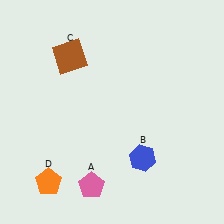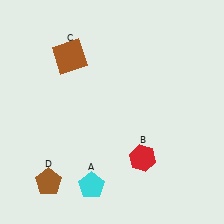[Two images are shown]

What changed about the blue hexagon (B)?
In Image 1, B is blue. In Image 2, it changed to red.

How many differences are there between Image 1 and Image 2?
There are 3 differences between the two images.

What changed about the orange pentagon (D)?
In Image 1, D is orange. In Image 2, it changed to brown.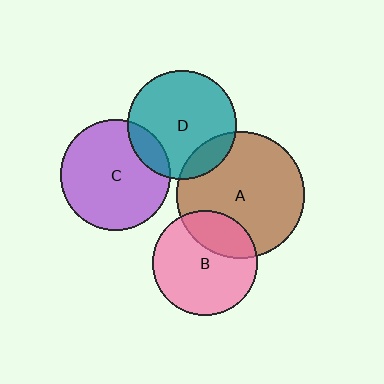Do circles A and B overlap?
Yes.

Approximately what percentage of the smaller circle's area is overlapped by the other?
Approximately 30%.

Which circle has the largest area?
Circle A (brown).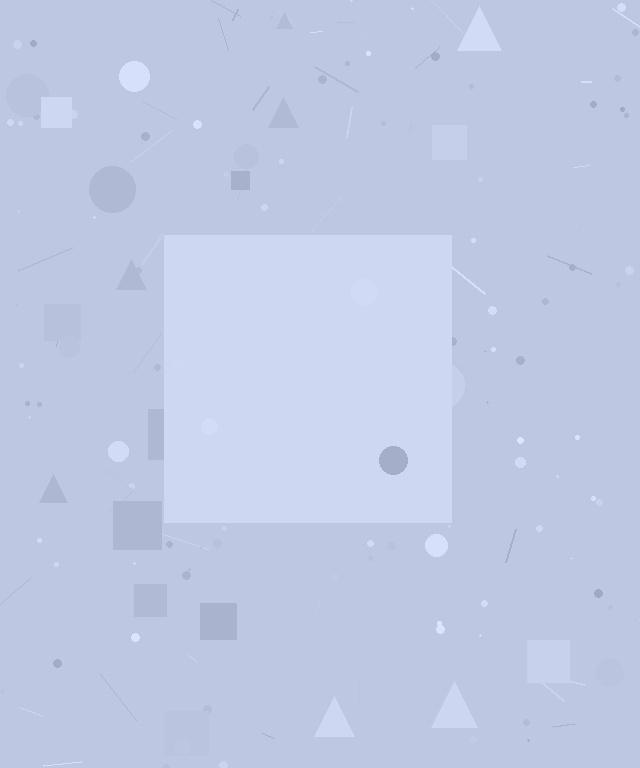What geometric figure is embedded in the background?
A square is embedded in the background.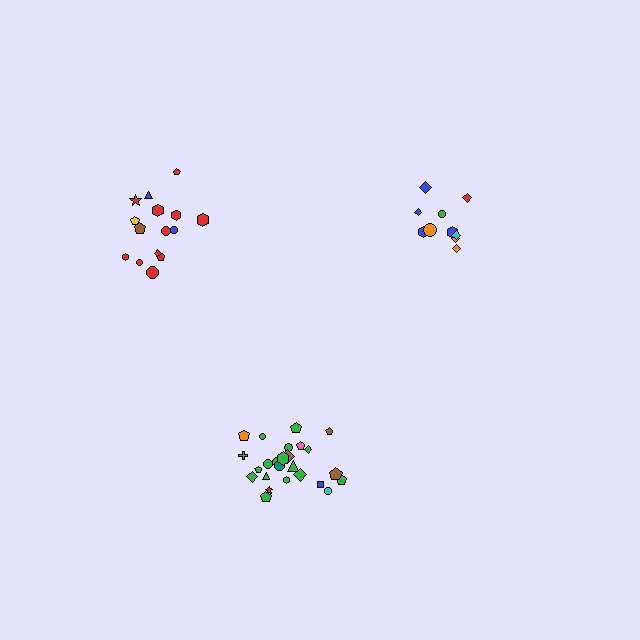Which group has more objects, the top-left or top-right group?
The top-left group.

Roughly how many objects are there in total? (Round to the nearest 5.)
Roughly 50 objects in total.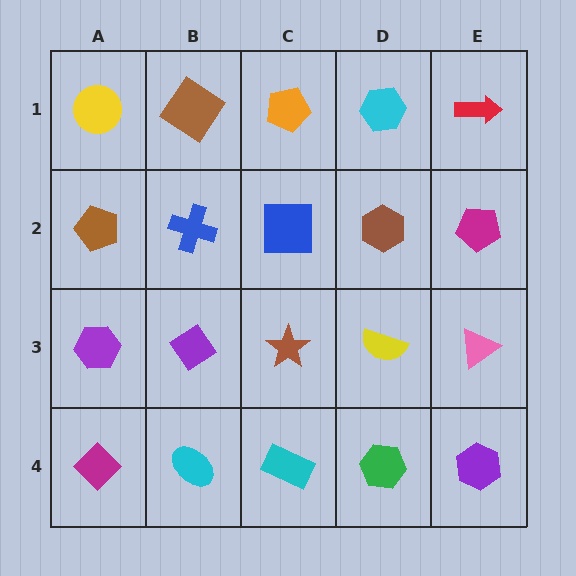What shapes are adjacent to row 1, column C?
A blue square (row 2, column C), a brown diamond (row 1, column B), a cyan hexagon (row 1, column D).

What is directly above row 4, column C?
A brown star.